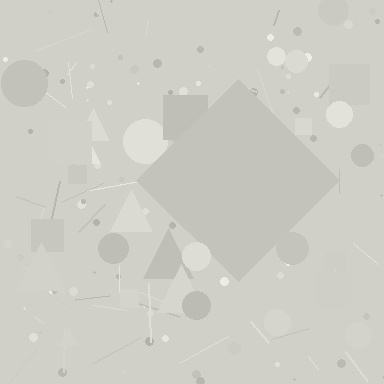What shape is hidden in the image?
A diamond is hidden in the image.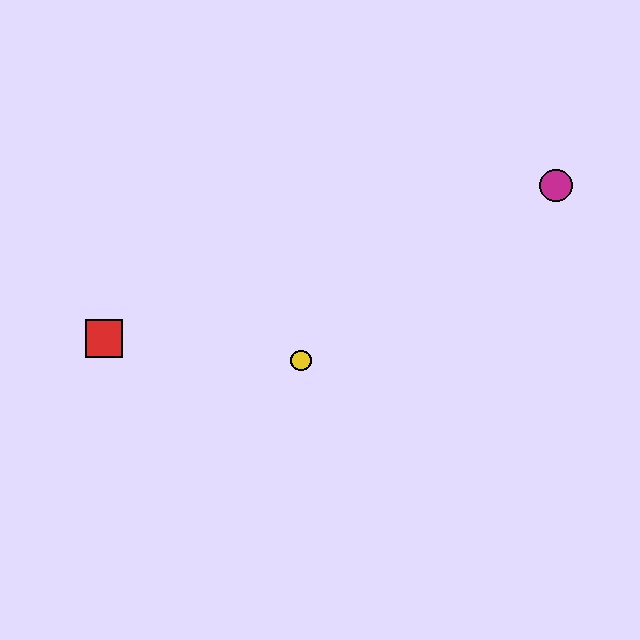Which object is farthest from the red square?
The magenta circle is farthest from the red square.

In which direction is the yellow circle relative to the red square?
The yellow circle is to the right of the red square.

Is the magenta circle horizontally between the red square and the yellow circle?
No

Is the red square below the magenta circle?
Yes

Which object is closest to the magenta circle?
The yellow circle is closest to the magenta circle.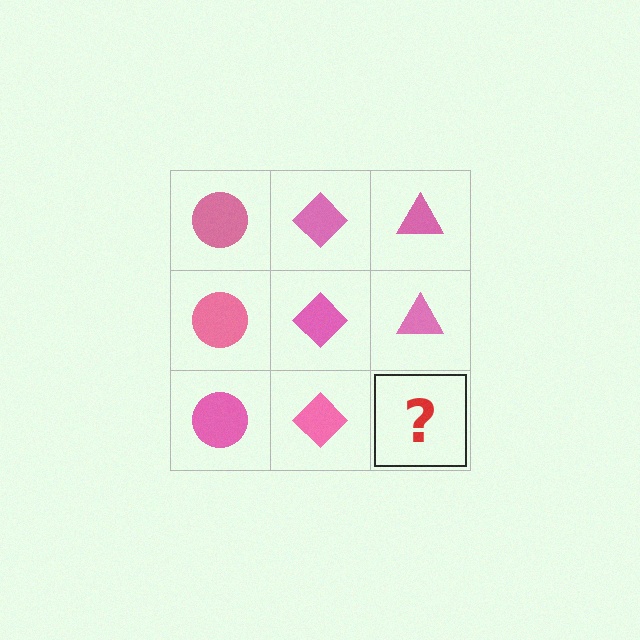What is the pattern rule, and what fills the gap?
The rule is that each column has a consistent shape. The gap should be filled with a pink triangle.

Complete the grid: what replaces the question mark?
The question mark should be replaced with a pink triangle.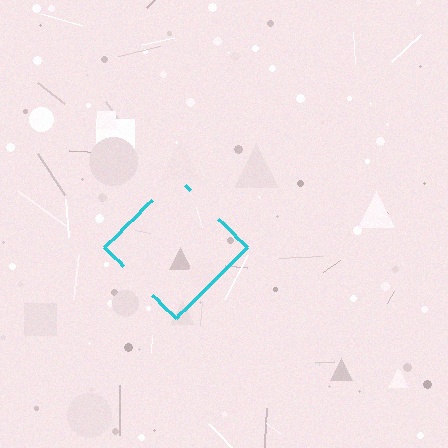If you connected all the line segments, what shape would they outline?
They would outline a diamond.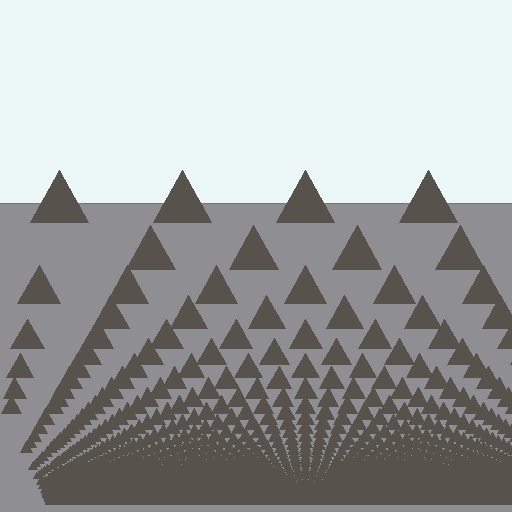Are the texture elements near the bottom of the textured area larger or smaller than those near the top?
Smaller. The gradient is inverted — elements near the bottom are smaller and denser.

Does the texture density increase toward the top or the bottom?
Density increases toward the bottom.